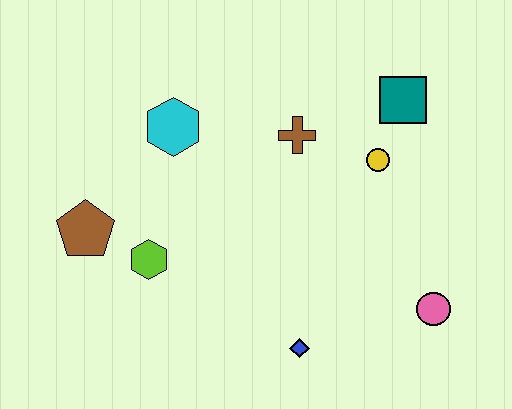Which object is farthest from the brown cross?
The brown pentagon is farthest from the brown cross.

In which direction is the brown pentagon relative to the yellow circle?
The brown pentagon is to the left of the yellow circle.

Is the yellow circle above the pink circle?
Yes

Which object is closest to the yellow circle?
The teal square is closest to the yellow circle.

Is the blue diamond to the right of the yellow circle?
No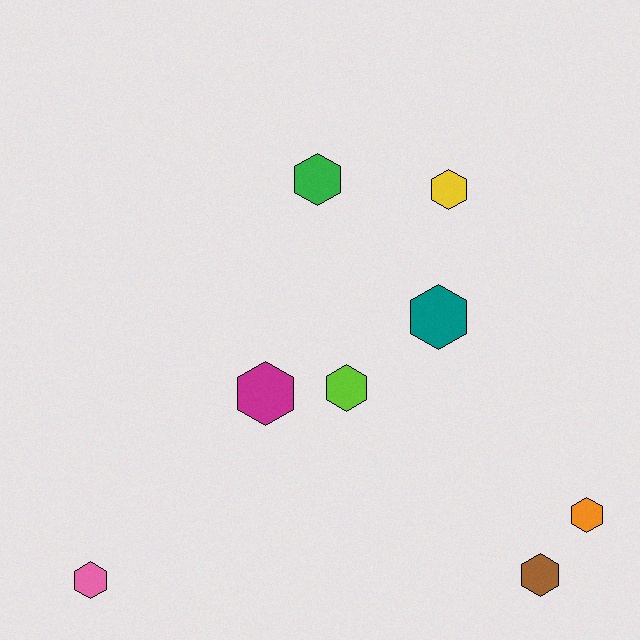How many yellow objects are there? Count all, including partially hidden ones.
There is 1 yellow object.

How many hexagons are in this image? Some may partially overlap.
There are 8 hexagons.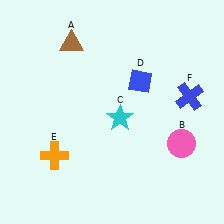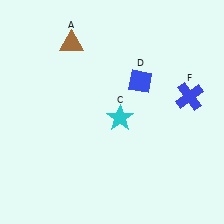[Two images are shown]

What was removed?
The orange cross (E), the pink circle (B) were removed in Image 2.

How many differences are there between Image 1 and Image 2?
There are 2 differences between the two images.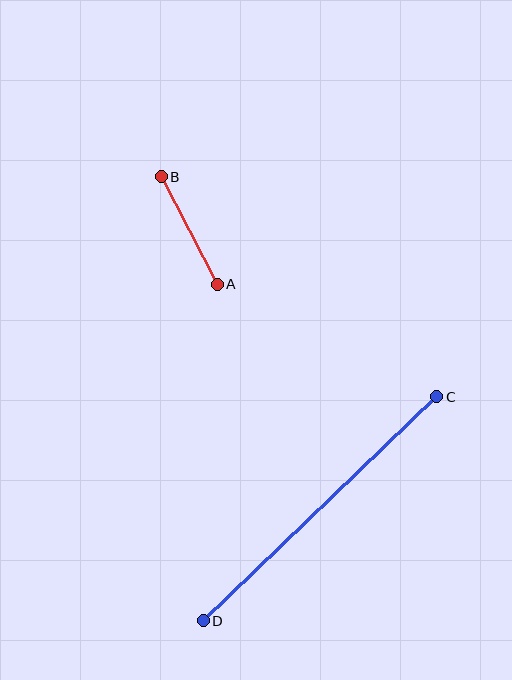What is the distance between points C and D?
The distance is approximately 324 pixels.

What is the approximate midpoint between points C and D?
The midpoint is at approximately (320, 509) pixels.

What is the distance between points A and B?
The distance is approximately 121 pixels.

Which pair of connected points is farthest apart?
Points C and D are farthest apart.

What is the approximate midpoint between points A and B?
The midpoint is at approximately (189, 231) pixels.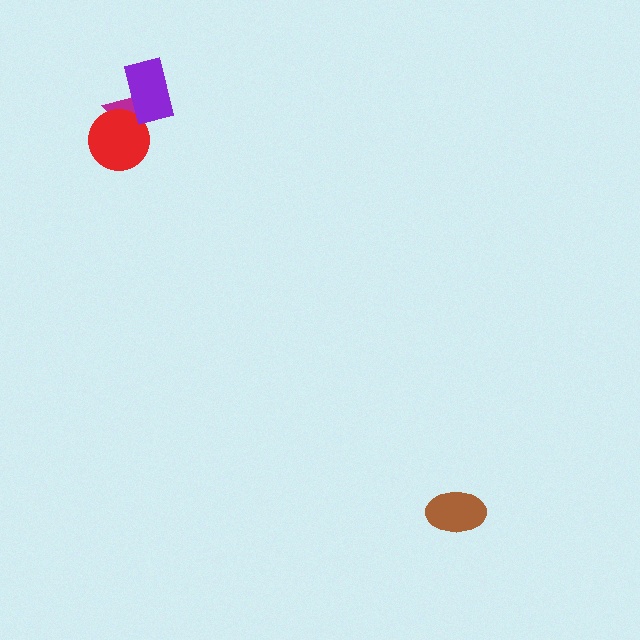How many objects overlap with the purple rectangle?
1 object overlaps with the purple rectangle.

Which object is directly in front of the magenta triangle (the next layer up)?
The red circle is directly in front of the magenta triangle.